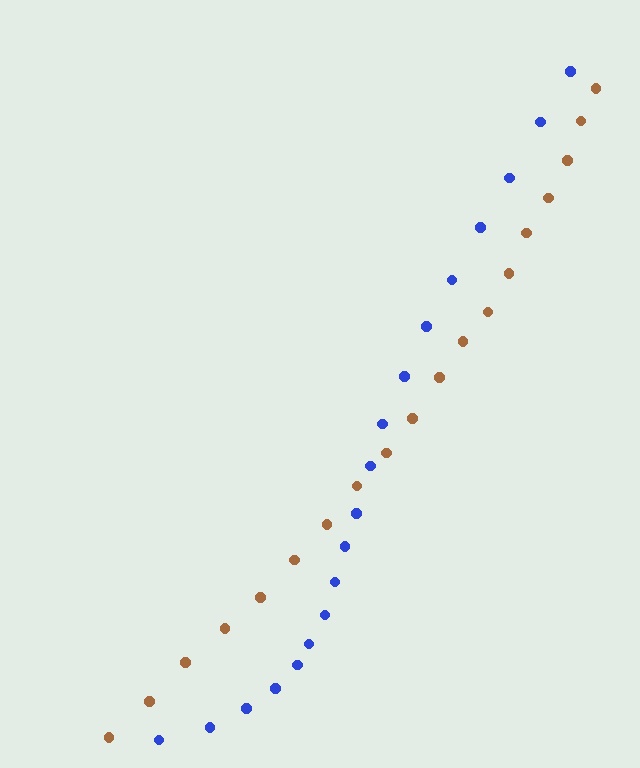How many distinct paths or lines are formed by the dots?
There are 2 distinct paths.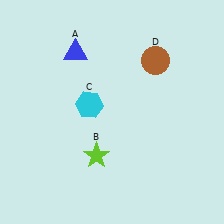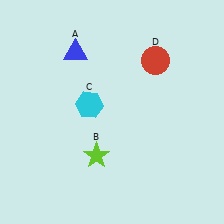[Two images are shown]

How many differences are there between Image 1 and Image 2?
There is 1 difference between the two images.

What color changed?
The circle (D) changed from brown in Image 1 to red in Image 2.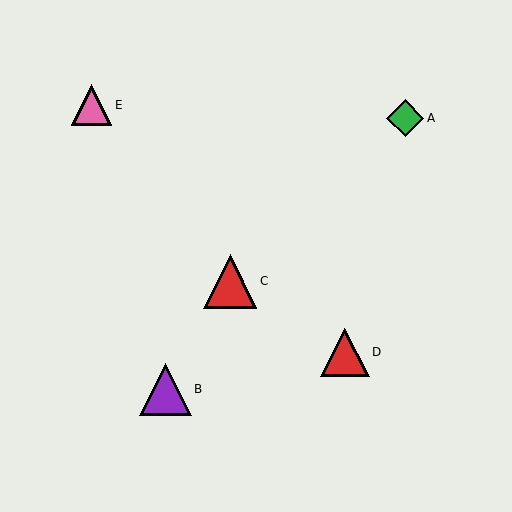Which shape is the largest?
The red triangle (labeled C) is the largest.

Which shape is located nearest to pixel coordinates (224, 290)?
The red triangle (labeled C) at (230, 281) is nearest to that location.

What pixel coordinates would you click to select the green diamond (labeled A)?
Click at (405, 118) to select the green diamond A.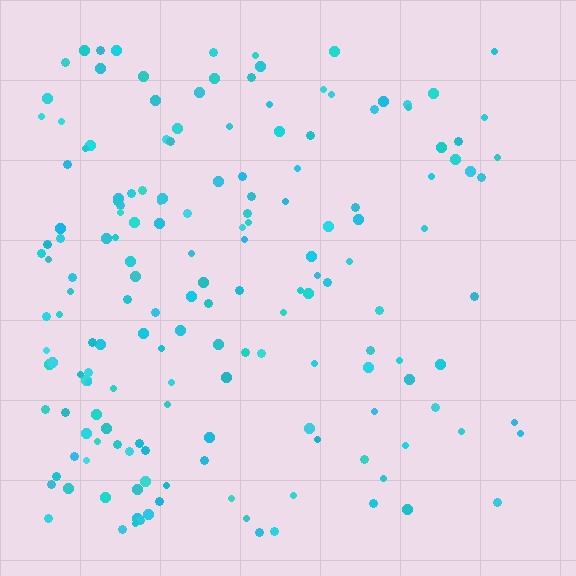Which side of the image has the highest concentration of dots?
The left.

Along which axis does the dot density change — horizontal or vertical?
Horizontal.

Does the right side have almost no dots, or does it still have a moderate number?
Still a moderate number, just noticeably fewer than the left.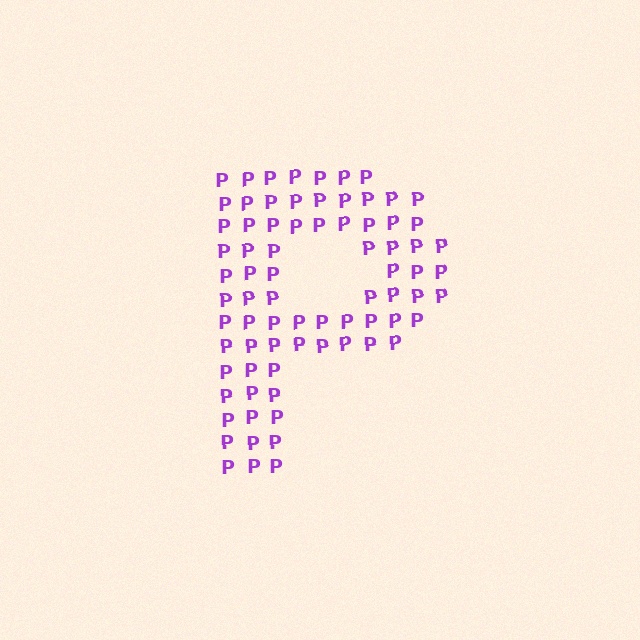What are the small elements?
The small elements are letter P's.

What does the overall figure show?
The overall figure shows the letter P.